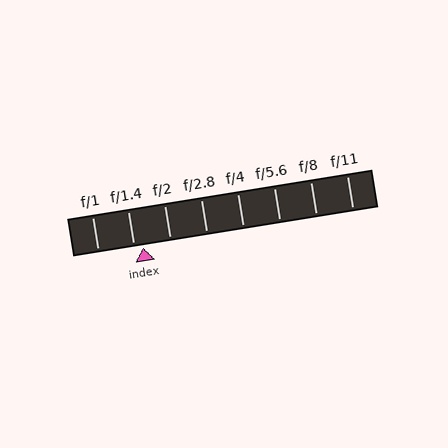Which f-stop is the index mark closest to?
The index mark is closest to f/1.4.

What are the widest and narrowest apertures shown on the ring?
The widest aperture shown is f/1 and the narrowest is f/11.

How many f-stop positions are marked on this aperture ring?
There are 8 f-stop positions marked.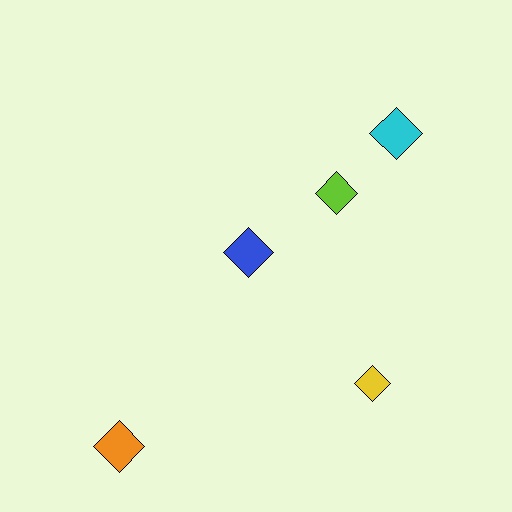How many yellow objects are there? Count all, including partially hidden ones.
There is 1 yellow object.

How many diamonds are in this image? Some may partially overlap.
There are 5 diamonds.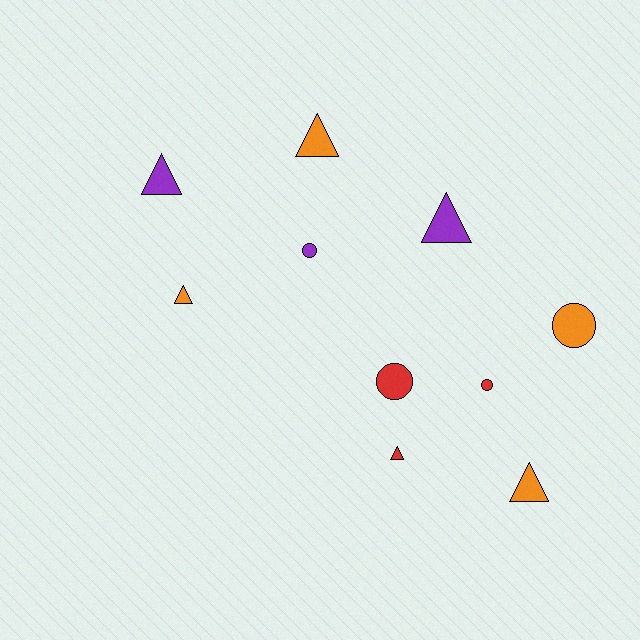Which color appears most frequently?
Orange, with 4 objects.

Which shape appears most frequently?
Triangle, with 6 objects.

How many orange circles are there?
There is 1 orange circle.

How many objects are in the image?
There are 10 objects.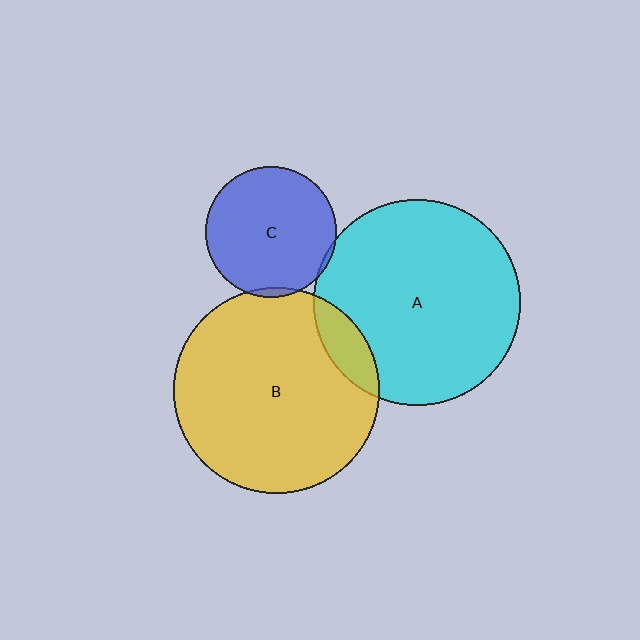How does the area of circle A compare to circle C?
Approximately 2.5 times.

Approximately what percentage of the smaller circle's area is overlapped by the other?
Approximately 5%.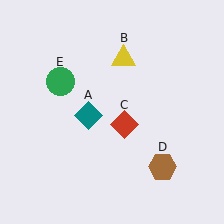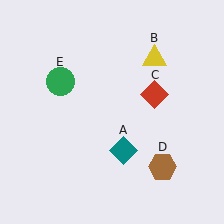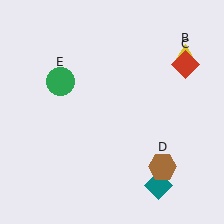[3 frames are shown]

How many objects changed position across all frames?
3 objects changed position: teal diamond (object A), yellow triangle (object B), red diamond (object C).